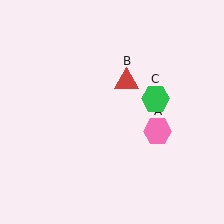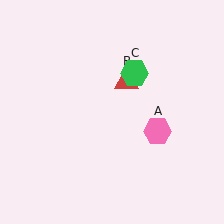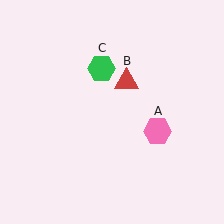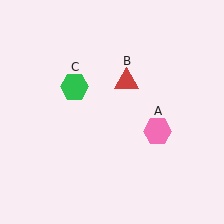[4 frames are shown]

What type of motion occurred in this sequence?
The green hexagon (object C) rotated counterclockwise around the center of the scene.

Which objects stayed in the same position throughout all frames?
Pink hexagon (object A) and red triangle (object B) remained stationary.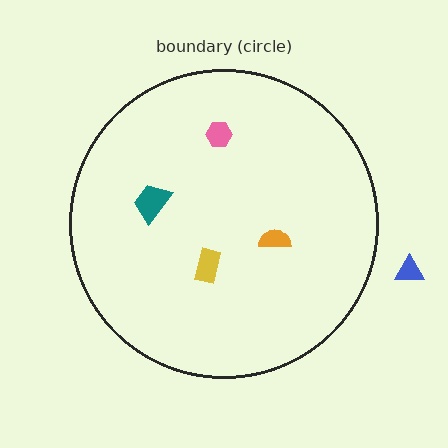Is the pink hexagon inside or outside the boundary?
Inside.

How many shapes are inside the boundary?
4 inside, 1 outside.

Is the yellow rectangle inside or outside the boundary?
Inside.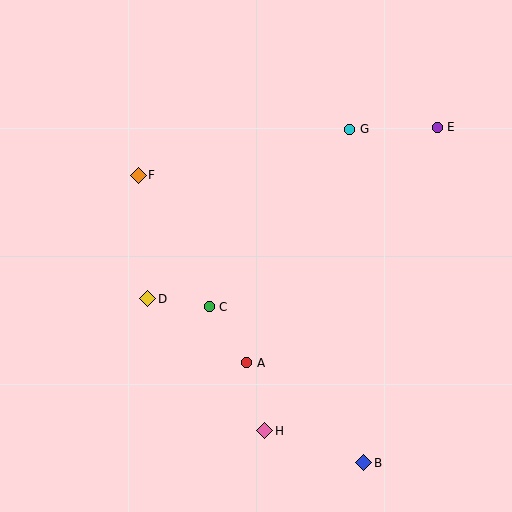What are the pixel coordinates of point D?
Point D is at (148, 299).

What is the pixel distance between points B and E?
The distance between B and E is 344 pixels.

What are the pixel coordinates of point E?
Point E is at (437, 127).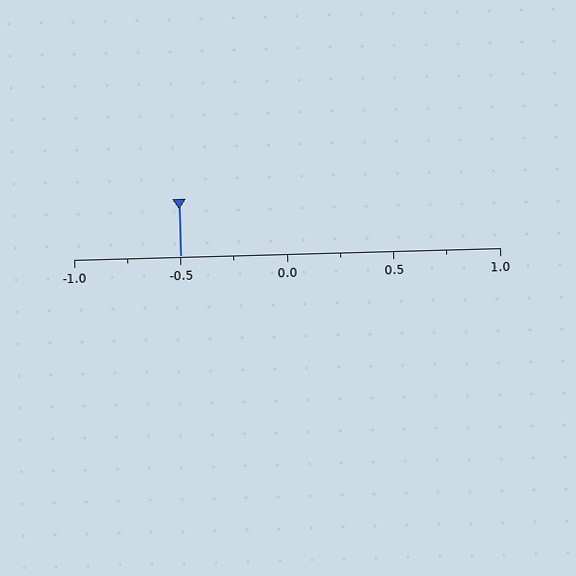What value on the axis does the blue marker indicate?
The marker indicates approximately -0.5.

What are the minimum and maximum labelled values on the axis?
The axis runs from -1.0 to 1.0.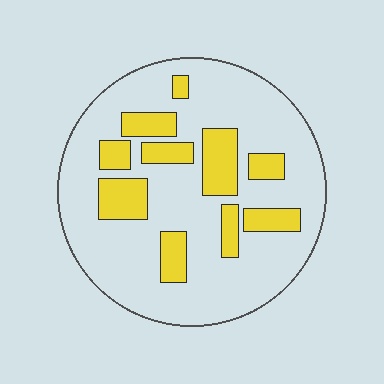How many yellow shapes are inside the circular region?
10.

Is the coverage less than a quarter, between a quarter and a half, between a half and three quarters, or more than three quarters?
Less than a quarter.